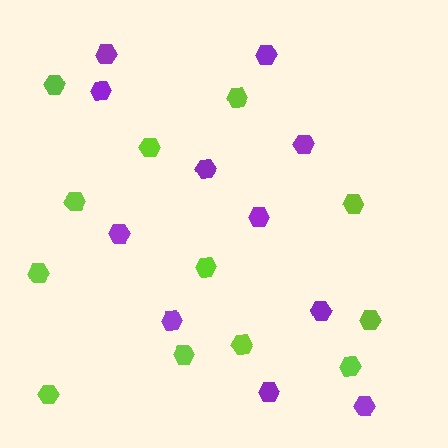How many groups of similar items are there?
There are 2 groups: one group of purple hexagons (11) and one group of lime hexagons (12).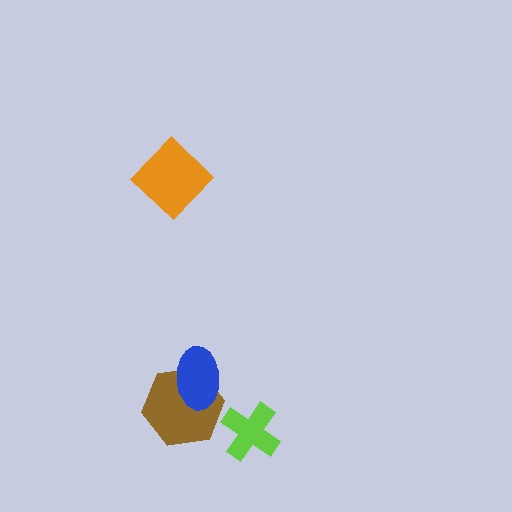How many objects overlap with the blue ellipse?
1 object overlaps with the blue ellipse.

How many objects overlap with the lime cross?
0 objects overlap with the lime cross.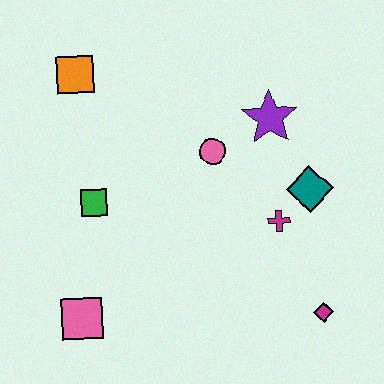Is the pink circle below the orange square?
Yes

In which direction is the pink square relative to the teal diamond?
The pink square is to the left of the teal diamond.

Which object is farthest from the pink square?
The purple star is farthest from the pink square.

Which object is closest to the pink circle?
The purple star is closest to the pink circle.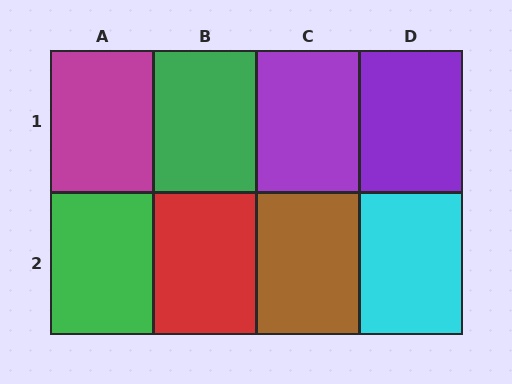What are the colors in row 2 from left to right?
Green, red, brown, cyan.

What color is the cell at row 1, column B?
Green.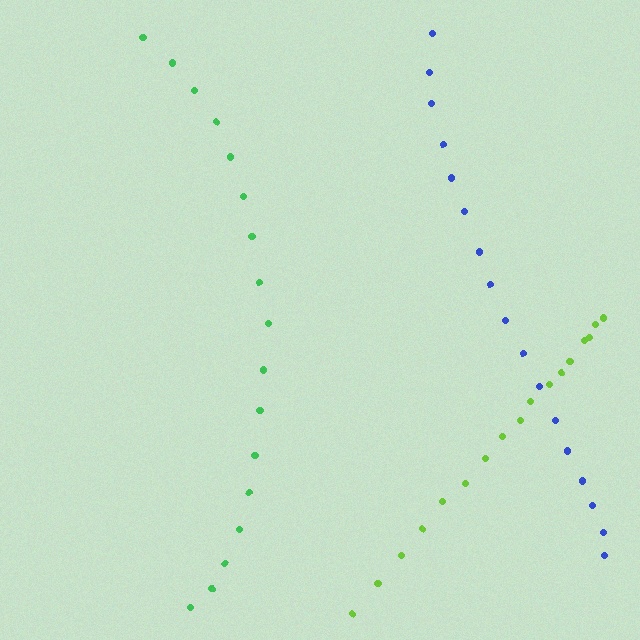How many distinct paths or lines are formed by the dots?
There are 3 distinct paths.